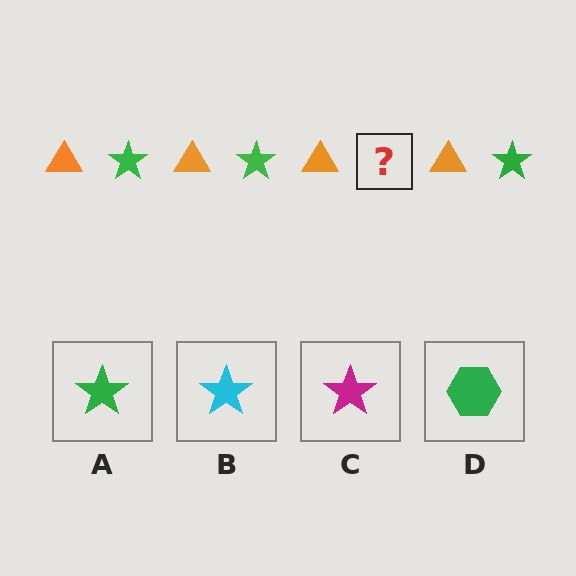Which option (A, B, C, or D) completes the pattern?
A.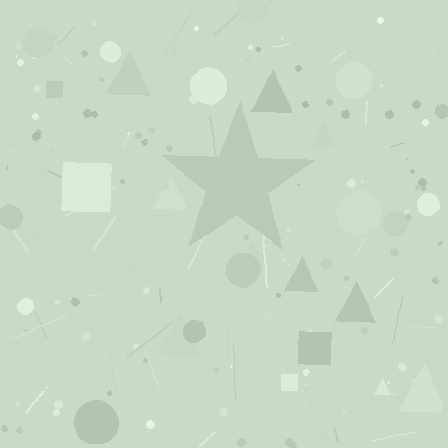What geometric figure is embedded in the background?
A star is embedded in the background.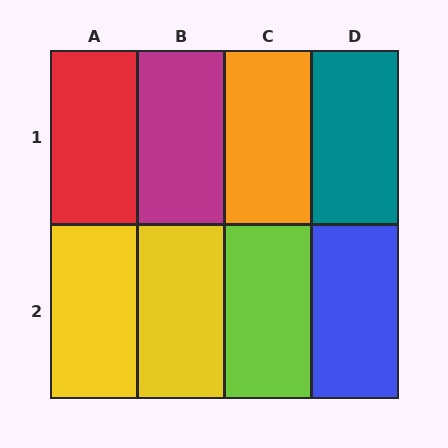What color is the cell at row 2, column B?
Yellow.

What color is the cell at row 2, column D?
Blue.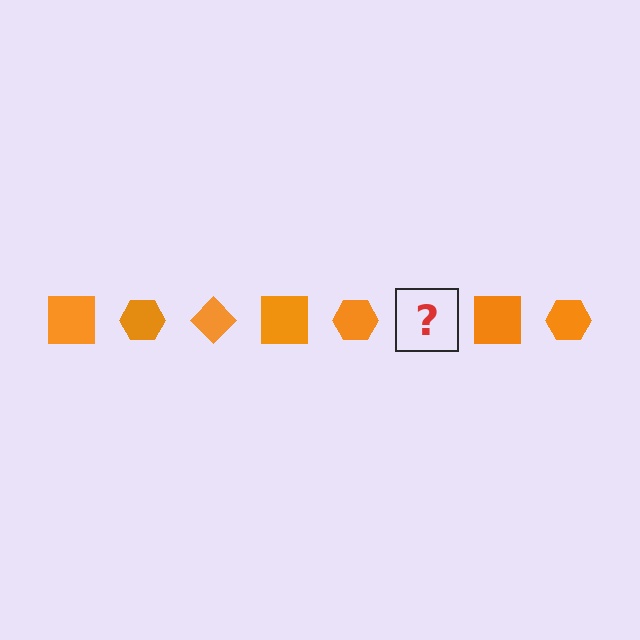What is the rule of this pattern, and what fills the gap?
The rule is that the pattern cycles through square, hexagon, diamond shapes in orange. The gap should be filled with an orange diamond.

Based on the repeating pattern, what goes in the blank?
The blank should be an orange diamond.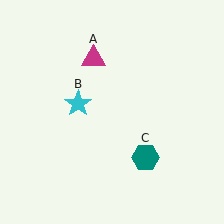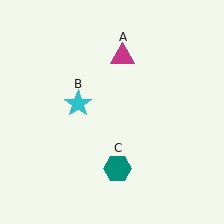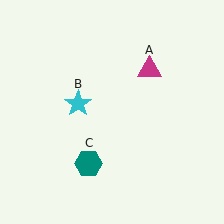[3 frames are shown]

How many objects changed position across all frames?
2 objects changed position: magenta triangle (object A), teal hexagon (object C).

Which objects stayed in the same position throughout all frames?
Cyan star (object B) remained stationary.